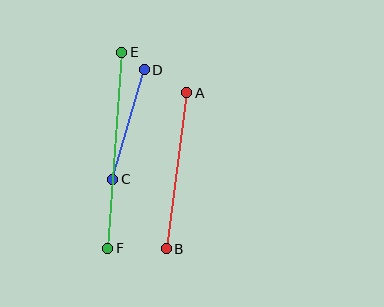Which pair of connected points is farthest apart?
Points E and F are farthest apart.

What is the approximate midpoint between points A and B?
The midpoint is at approximately (177, 171) pixels.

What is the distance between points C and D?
The distance is approximately 114 pixels.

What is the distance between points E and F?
The distance is approximately 197 pixels.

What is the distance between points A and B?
The distance is approximately 158 pixels.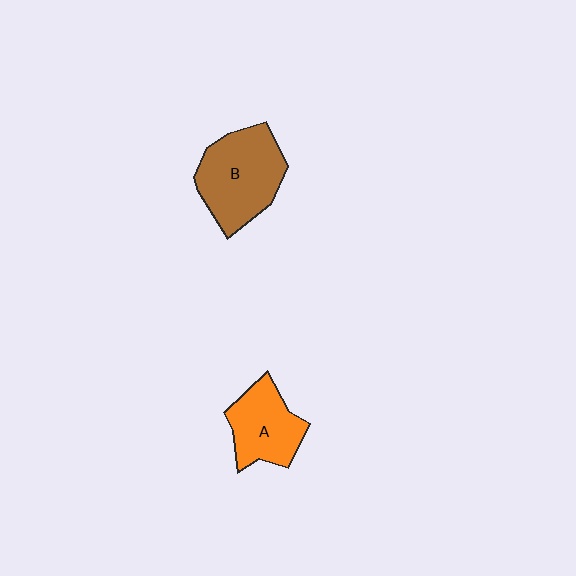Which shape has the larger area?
Shape B (brown).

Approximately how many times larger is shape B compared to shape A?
Approximately 1.4 times.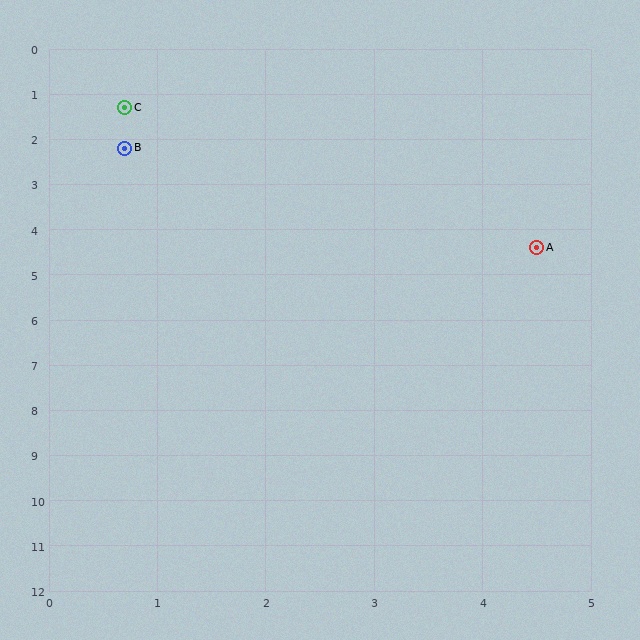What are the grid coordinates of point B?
Point B is at approximately (0.7, 2.2).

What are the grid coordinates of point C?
Point C is at approximately (0.7, 1.3).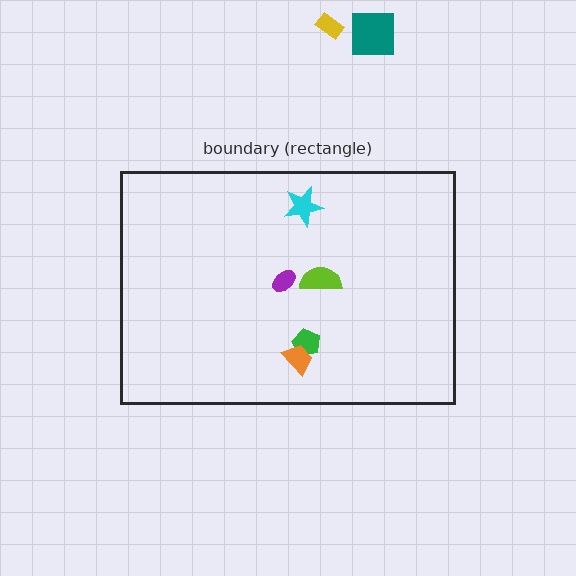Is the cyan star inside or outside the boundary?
Inside.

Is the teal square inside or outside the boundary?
Outside.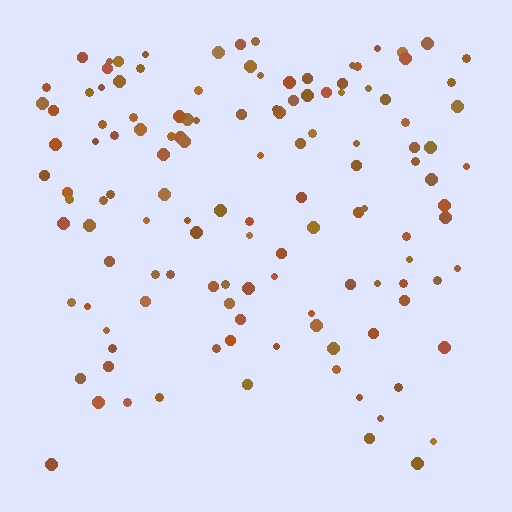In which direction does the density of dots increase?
From bottom to top, with the top side densest.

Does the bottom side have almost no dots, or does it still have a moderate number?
Still a moderate number, just noticeably fewer than the top.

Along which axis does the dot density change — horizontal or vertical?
Vertical.